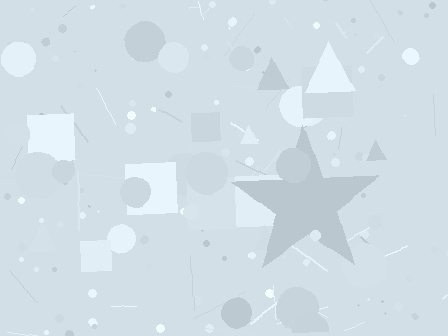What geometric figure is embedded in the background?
A star is embedded in the background.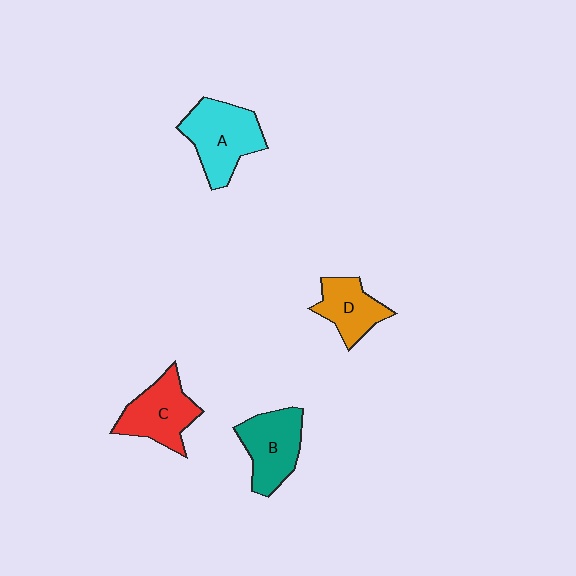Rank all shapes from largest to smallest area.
From largest to smallest: A (cyan), B (teal), C (red), D (orange).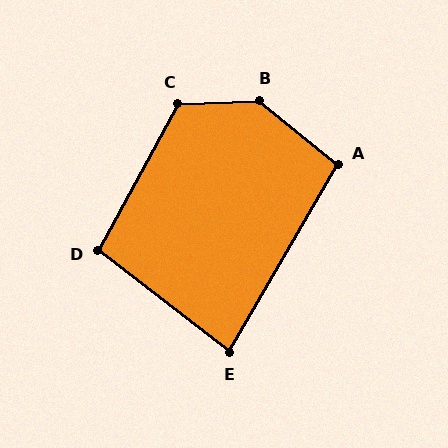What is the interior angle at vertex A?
Approximately 99 degrees (obtuse).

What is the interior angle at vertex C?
Approximately 121 degrees (obtuse).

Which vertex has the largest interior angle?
B, at approximately 138 degrees.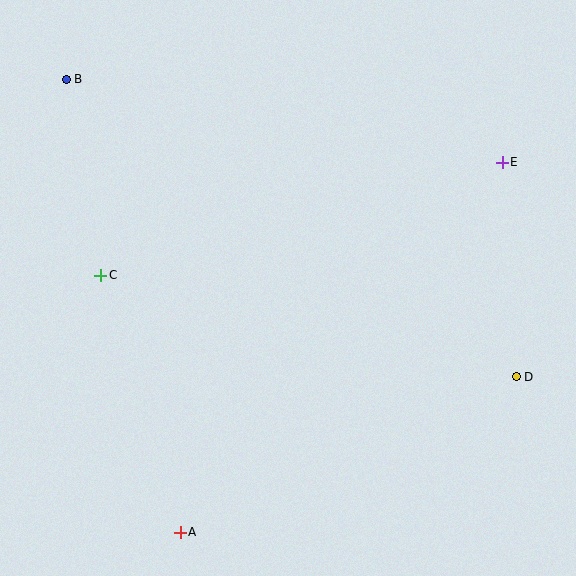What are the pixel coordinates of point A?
Point A is at (180, 532).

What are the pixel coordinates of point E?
Point E is at (502, 162).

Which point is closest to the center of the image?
Point C at (101, 275) is closest to the center.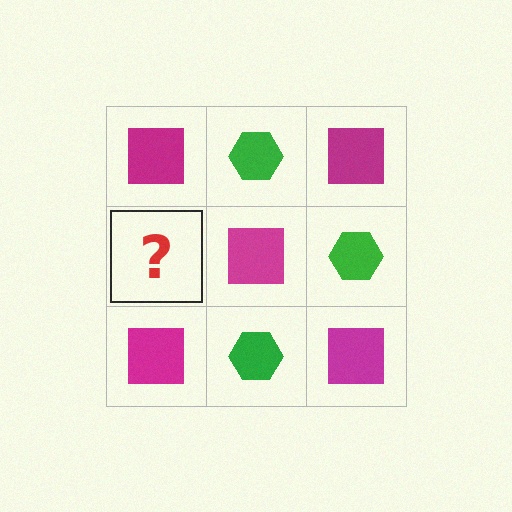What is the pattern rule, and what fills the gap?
The rule is that it alternates magenta square and green hexagon in a checkerboard pattern. The gap should be filled with a green hexagon.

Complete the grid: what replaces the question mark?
The question mark should be replaced with a green hexagon.